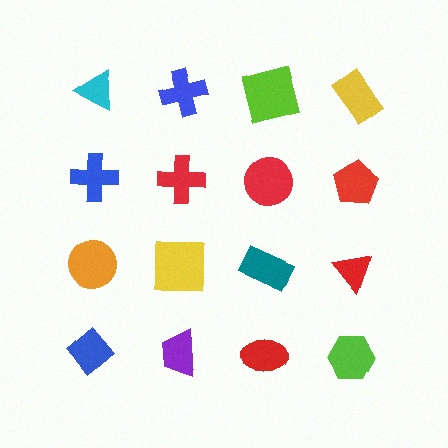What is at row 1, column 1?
A cyan triangle.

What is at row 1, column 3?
A lime square.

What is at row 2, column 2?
A red cross.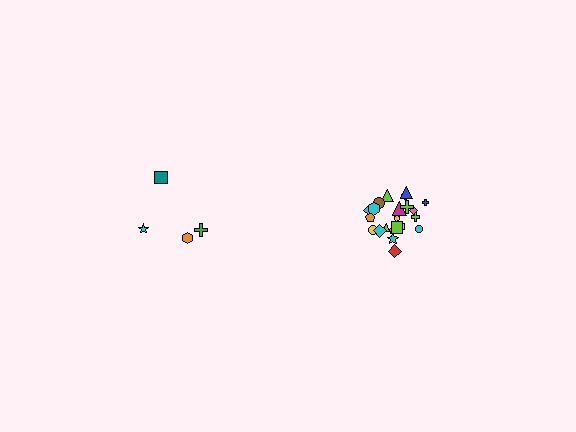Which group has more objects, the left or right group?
The right group.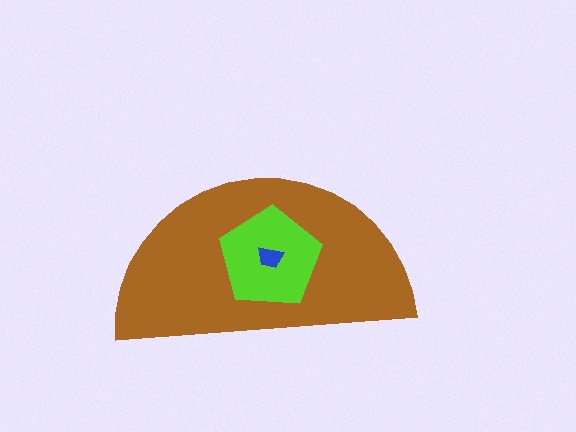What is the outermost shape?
The brown semicircle.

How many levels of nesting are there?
3.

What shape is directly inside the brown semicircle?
The lime pentagon.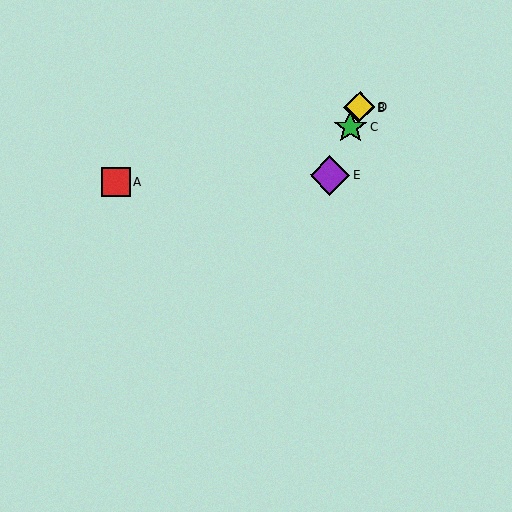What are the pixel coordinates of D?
Object D is at (360, 106).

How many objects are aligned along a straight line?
4 objects (B, C, D, E) are aligned along a straight line.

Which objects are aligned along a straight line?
Objects B, C, D, E are aligned along a straight line.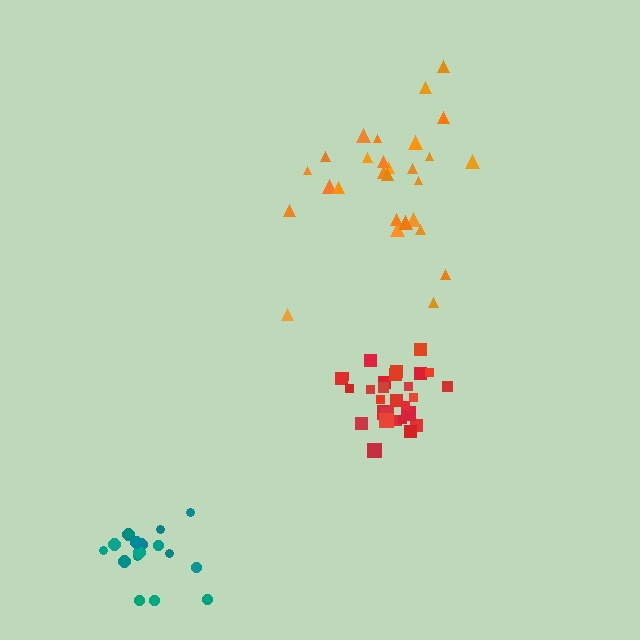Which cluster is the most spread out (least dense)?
Orange.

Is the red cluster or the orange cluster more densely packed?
Red.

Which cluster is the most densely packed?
Red.